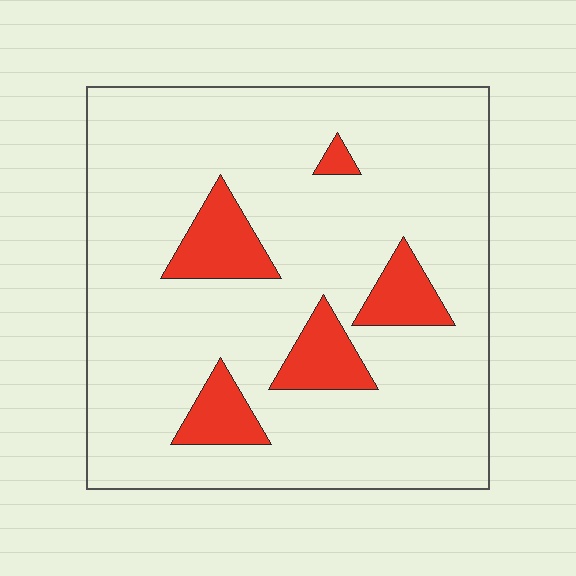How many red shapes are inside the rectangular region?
5.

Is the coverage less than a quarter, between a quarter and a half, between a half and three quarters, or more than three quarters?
Less than a quarter.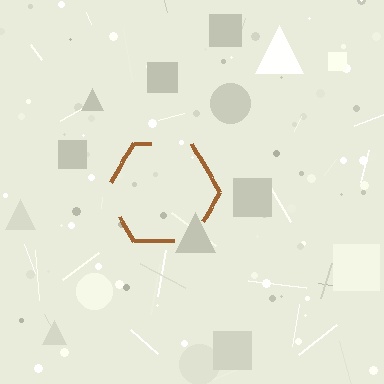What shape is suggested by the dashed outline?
The dashed outline suggests a hexagon.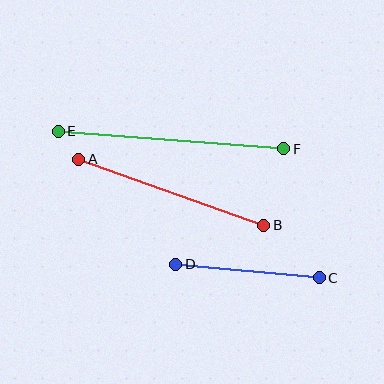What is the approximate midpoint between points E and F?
The midpoint is at approximately (171, 140) pixels.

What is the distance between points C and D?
The distance is approximately 144 pixels.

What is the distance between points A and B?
The distance is approximately 197 pixels.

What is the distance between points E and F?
The distance is approximately 226 pixels.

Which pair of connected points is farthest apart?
Points E and F are farthest apart.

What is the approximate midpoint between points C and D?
The midpoint is at approximately (247, 271) pixels.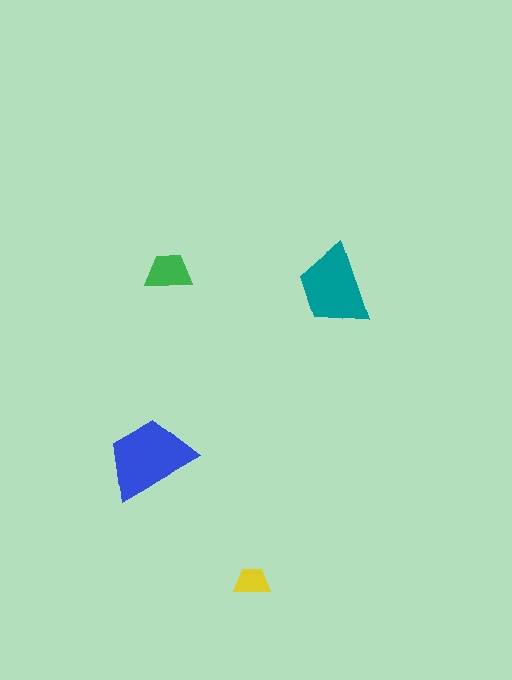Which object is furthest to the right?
The teal trapezoid is rightmost.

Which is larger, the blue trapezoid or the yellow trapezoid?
The blue one.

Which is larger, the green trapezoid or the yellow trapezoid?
The green one.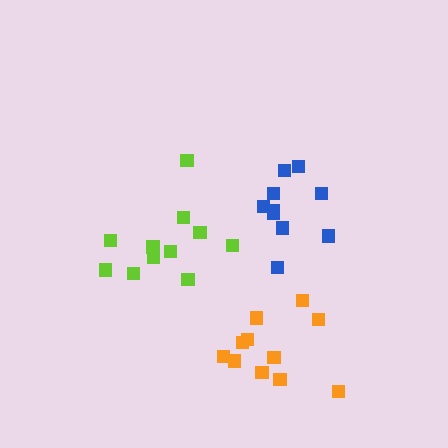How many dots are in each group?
Group 1: 11 dots, Group 2: 12 dots, Group 3: 10 dots (33 total).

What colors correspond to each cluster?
The clusters are colored: lime, orange, blue.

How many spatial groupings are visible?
There are 3 spatial groupings.